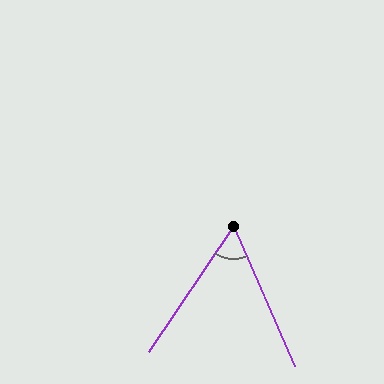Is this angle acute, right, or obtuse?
It is acute.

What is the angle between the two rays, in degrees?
Approximately 58 degrees.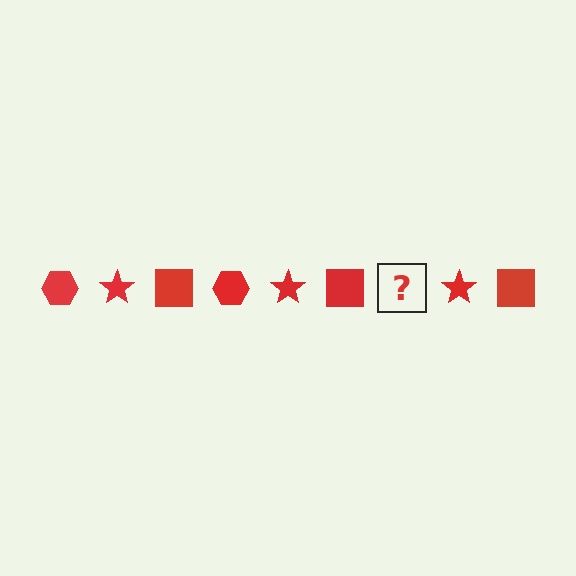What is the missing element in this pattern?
The missing element is a red hexagon.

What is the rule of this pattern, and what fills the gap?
The rule is that the pattern cycles through hexagon, star, square shapes in red. The gap should be filled with a red hexagon.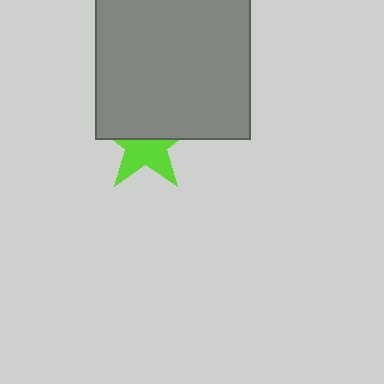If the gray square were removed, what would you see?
You would see the complete lime star.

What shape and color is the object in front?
The object in front is a gray square.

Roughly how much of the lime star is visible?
About half of it is visible (roughly 52%).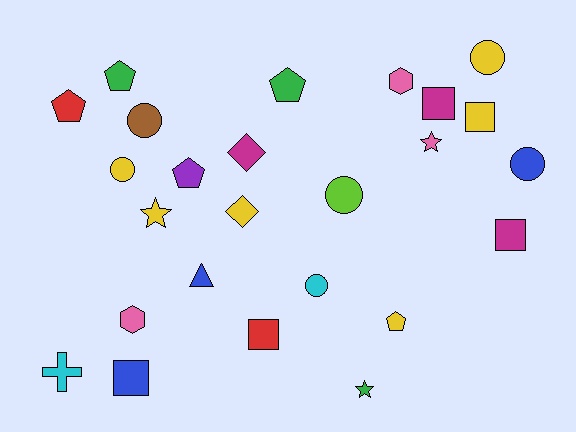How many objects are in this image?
There are 25 objects.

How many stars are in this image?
There are 3 stars.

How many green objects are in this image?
There are 3 green objects.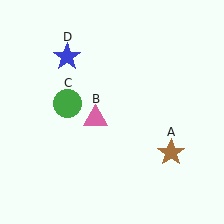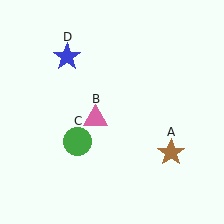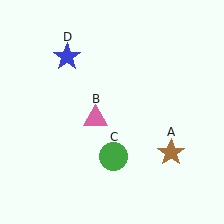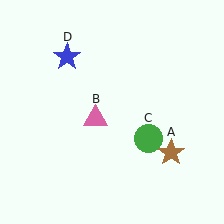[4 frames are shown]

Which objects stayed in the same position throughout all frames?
Brown star (object A) and pink triangle (object B) and blue star (object D) remained stationary.